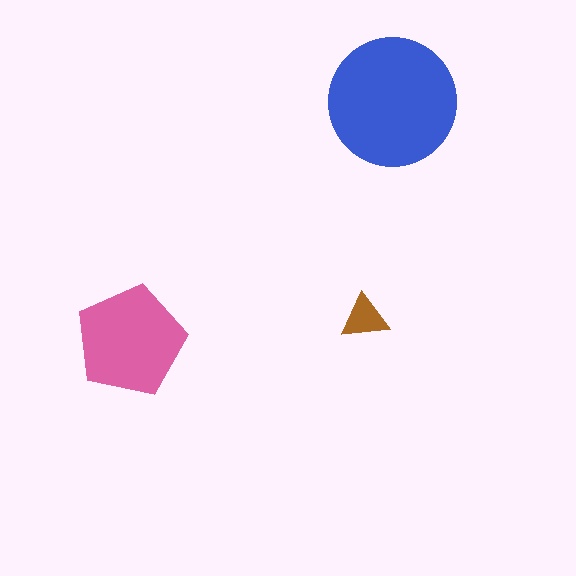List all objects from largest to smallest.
The blue circle, the pink pentagon, the brown triangle.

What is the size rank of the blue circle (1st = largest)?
1st.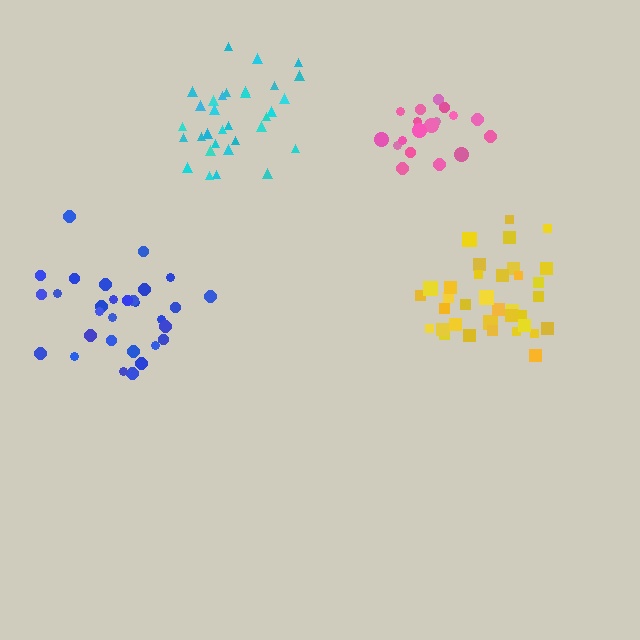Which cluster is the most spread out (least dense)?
Cyan.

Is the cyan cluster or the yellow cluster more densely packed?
Yellow.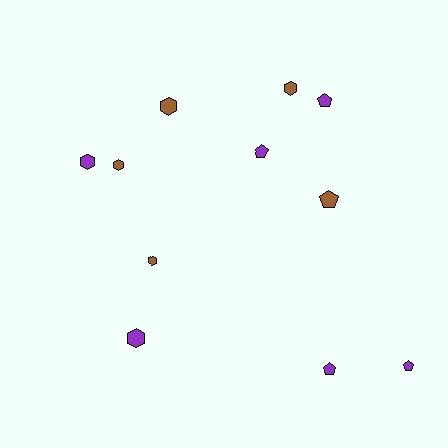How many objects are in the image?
There are 11 objects.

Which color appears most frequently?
Purple, with 6 objects.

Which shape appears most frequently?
Hexagon, with 6 objects.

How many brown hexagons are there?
There are 4 brown hexagons.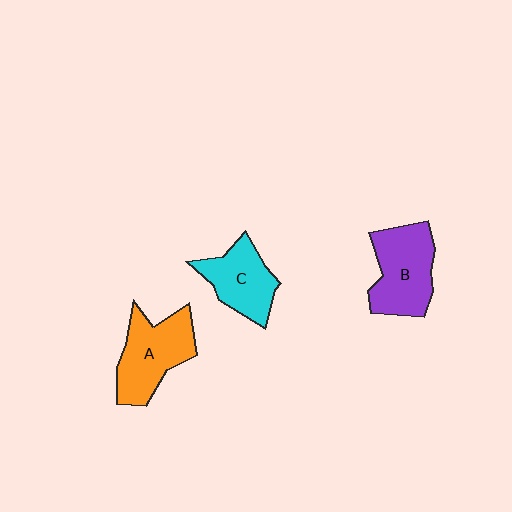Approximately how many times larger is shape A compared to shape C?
Approximately 1.2 times.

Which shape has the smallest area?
Shape C (cyan).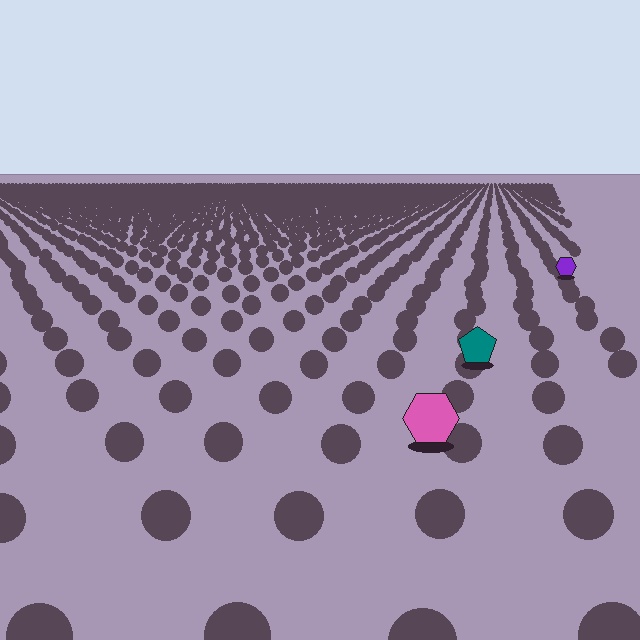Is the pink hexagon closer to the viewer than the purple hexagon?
Yes. The pink hexagon is closer — you can tell from the texture gradient: the ground texture is coarser near it.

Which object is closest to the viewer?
The pink hexagon is closest. The texture marks near it are larger and more spread out.